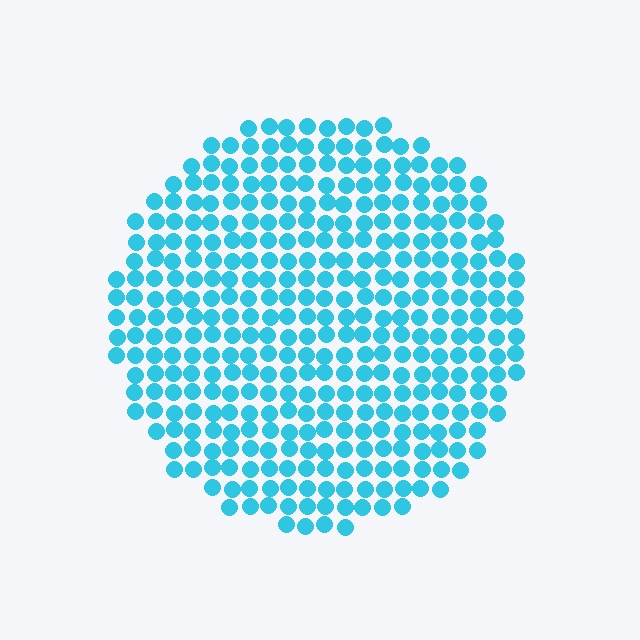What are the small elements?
The small elements are circles.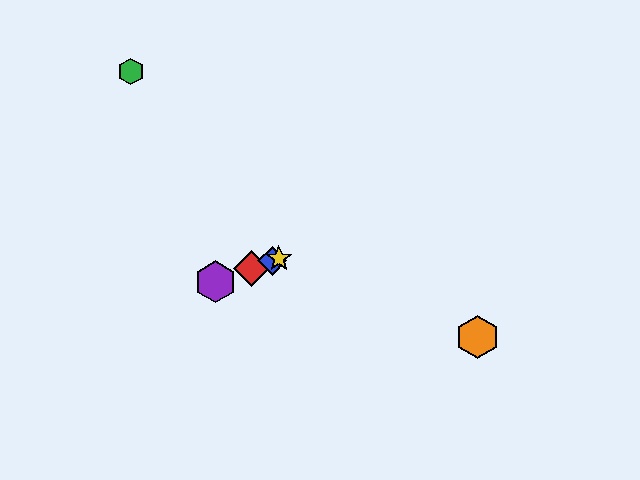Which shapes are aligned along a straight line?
The red diamond, the blue diamond, the yellow star, the purple hexagon are aligned along a straight line.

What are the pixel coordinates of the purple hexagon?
The purple hexagon is at (216, 282).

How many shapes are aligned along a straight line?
4 shapes (the red diamond, the blue diamond, the yellow star, the purple hexagon) are aligned along a straight line.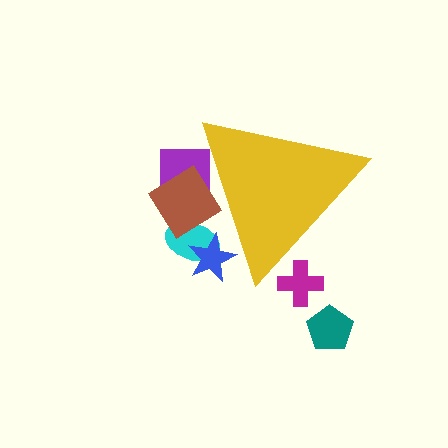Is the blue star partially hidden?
Yes, the blue star is partially hidden behind the yellow triangle.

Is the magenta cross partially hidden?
Yes, the magenta cross is partially hidden behind the yellow triangle.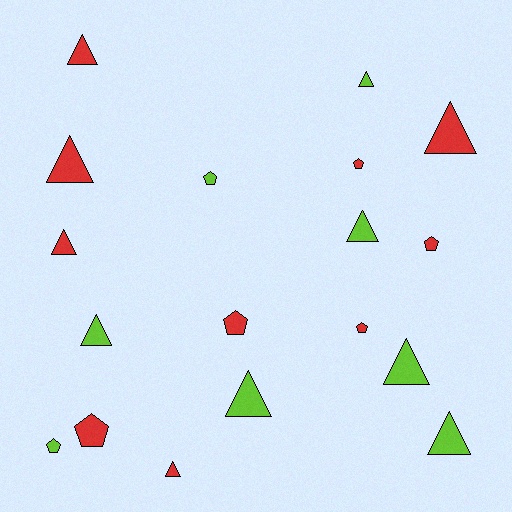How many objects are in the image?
There are 18 objects.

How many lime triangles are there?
There are 6 lime triangles.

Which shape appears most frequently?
Triangle, with 11 objects.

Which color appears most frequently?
Red, with 10 objects.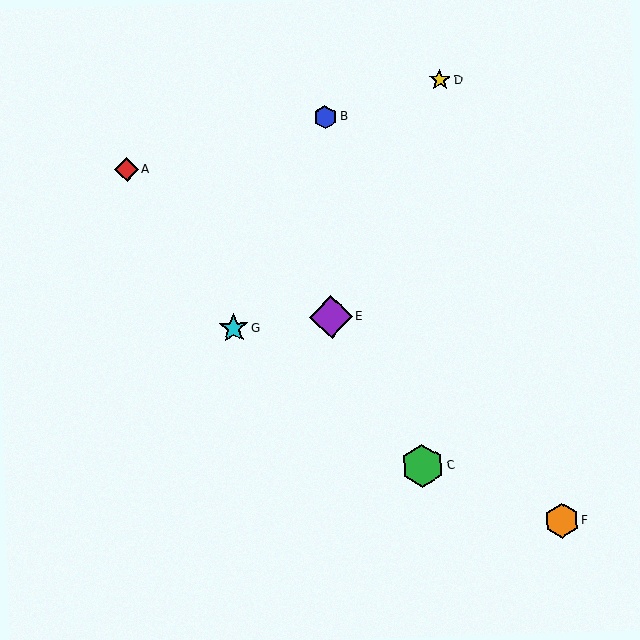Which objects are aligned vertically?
Objects B, E are aligned vertically.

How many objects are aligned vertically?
2 objects (B, E) are aligned vertically.